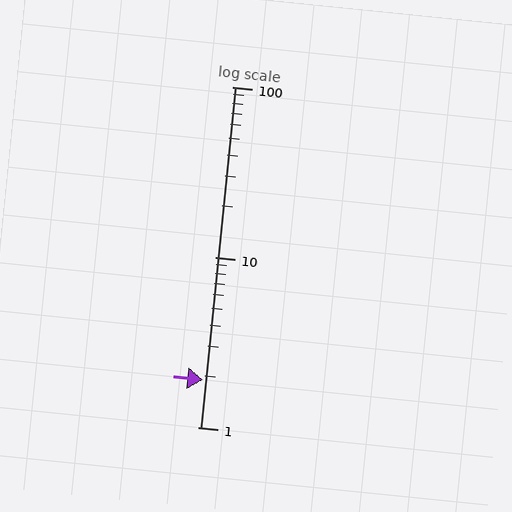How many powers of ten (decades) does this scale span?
The scale spans 2 decades, from 1 to 100.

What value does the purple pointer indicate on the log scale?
The pointer indicates approximately 1.9.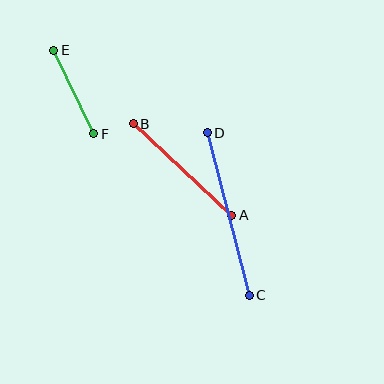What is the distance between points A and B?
The distance is approximately 134 pixels.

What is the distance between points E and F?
The distance is approximately 93 pixels.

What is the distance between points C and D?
The distance is approximately 168 pixels.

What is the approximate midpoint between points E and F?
The midpoint is at approximately (74, 92) pixels.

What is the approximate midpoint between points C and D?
The midpoint is at approximately (228, 214) pixels.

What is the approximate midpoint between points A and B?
The midpoint is at approximately (182, 170) pixels.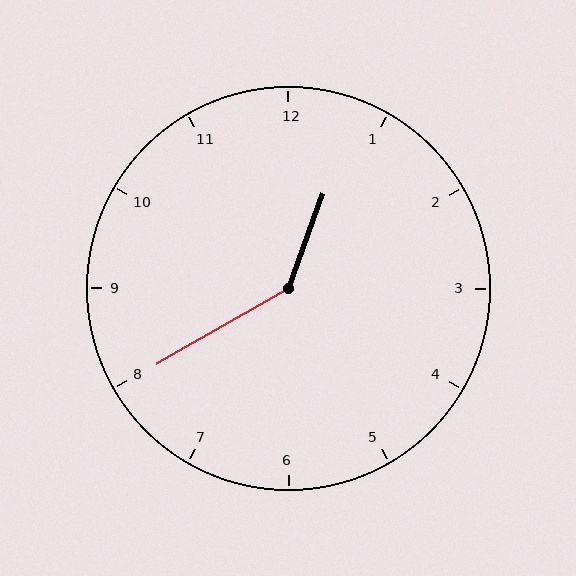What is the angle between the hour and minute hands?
Approximately 140 degrees.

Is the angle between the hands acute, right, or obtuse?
It is obtuse.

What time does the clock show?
12:40.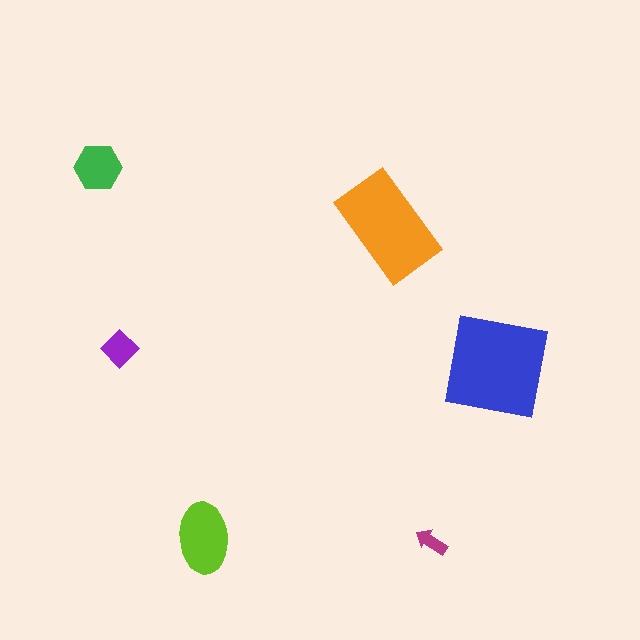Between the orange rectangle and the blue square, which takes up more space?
The blue square.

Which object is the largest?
The blue square.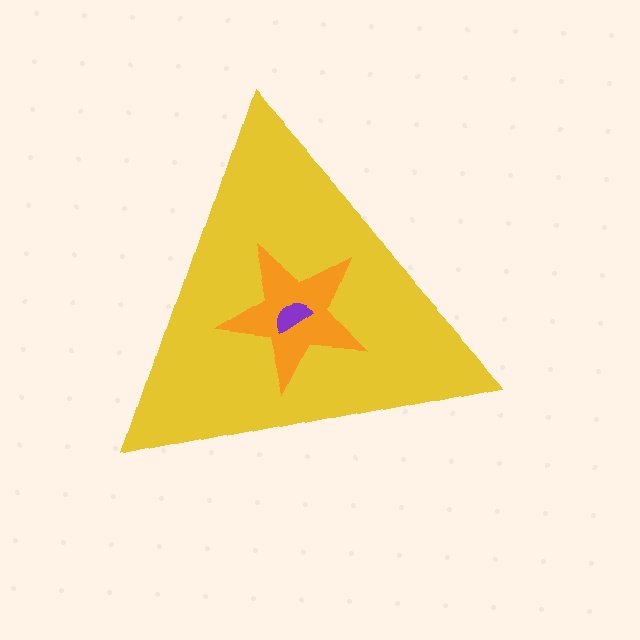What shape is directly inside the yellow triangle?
The orange star.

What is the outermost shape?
The yellow triangle.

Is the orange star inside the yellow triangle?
Yes.